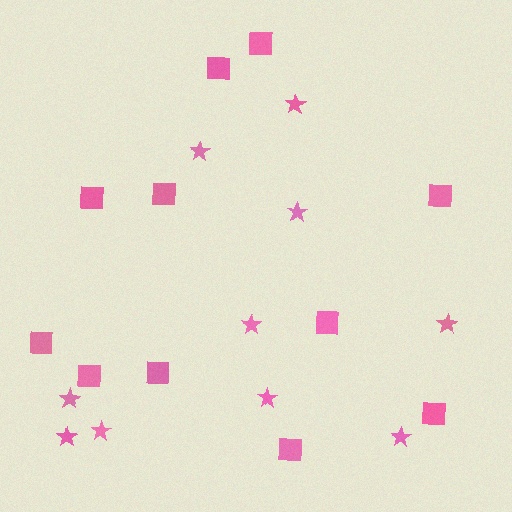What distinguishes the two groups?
There are 2 groups: one group of squares (11) and one group of stars (10).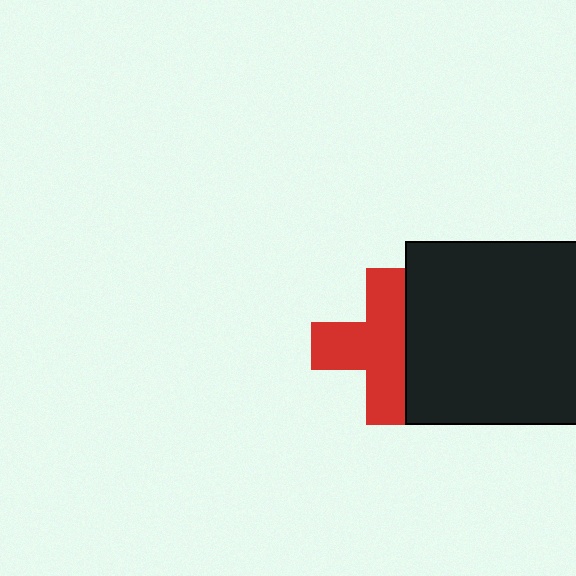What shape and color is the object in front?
The object in front is a black square.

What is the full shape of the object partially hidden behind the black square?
The partially hidden object is a red cross.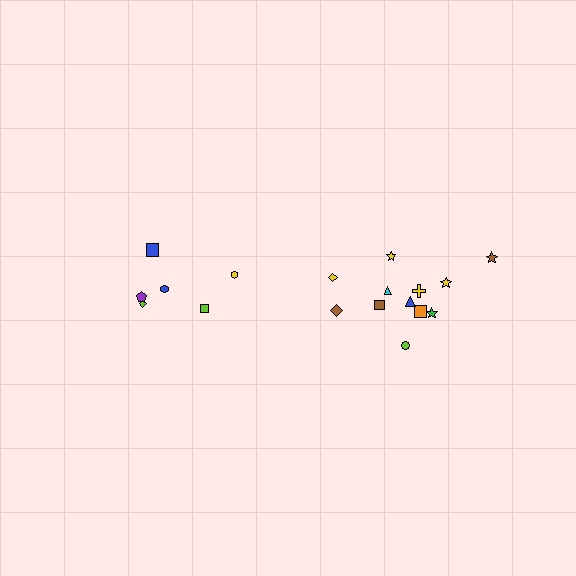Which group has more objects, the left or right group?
The right group.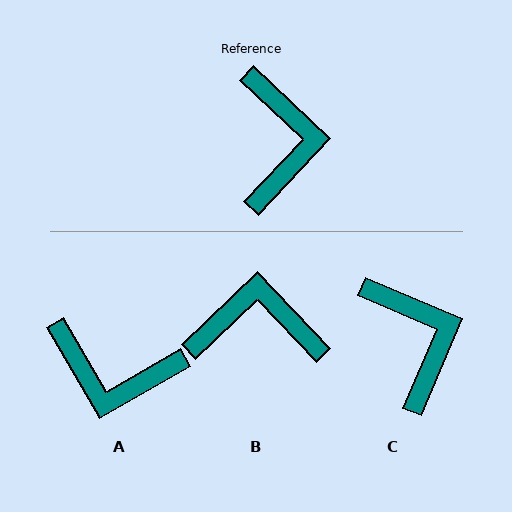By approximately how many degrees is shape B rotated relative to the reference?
Approximately 87 degrees counter-clockwise.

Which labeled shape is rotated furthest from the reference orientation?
A, about 107 degrees away.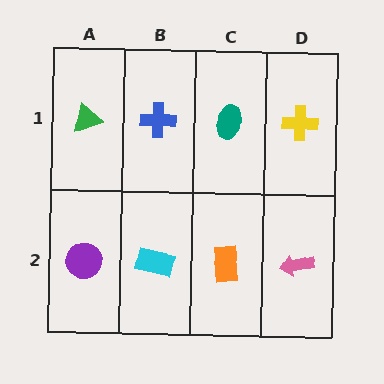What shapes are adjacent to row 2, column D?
A yellow cross (row 1, column D), an orange rectangle (row 2, column C).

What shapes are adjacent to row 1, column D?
A pink arrow (row 2, column D), a teal ellipse (row 1, column C).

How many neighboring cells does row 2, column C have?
3.